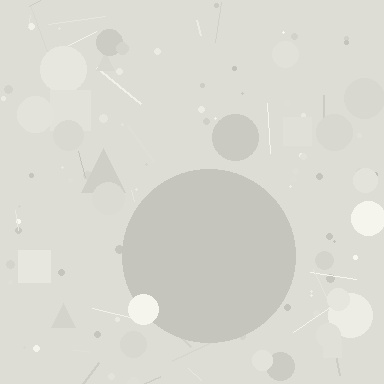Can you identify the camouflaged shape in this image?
The camouflaged shape is a circle.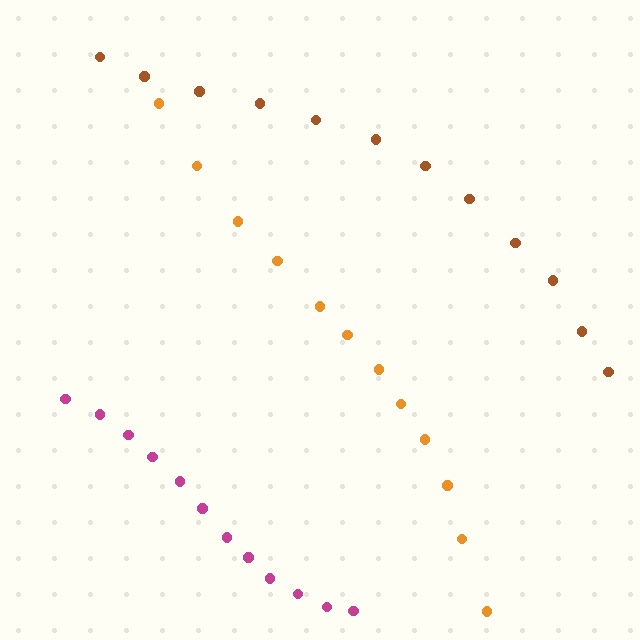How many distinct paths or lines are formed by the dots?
There are 3 distinct paths.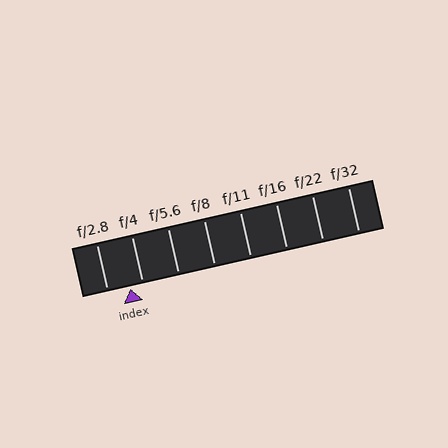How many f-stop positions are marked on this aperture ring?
There are 8 f-stop positions marked.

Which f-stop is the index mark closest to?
The index mark is closest to f/4.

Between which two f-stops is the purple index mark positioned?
The index mark is between f/2.8 and f/4.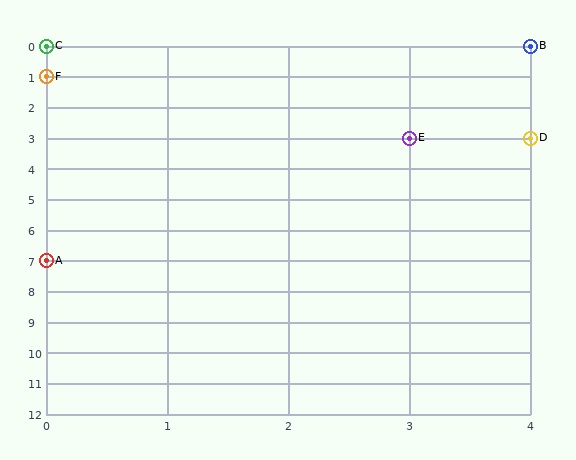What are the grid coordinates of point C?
Point C is at grid coordinates (0, 0).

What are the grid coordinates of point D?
Point D is at grid coordinates (4, 3).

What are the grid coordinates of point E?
Point E is at grid coordinates (3, 3).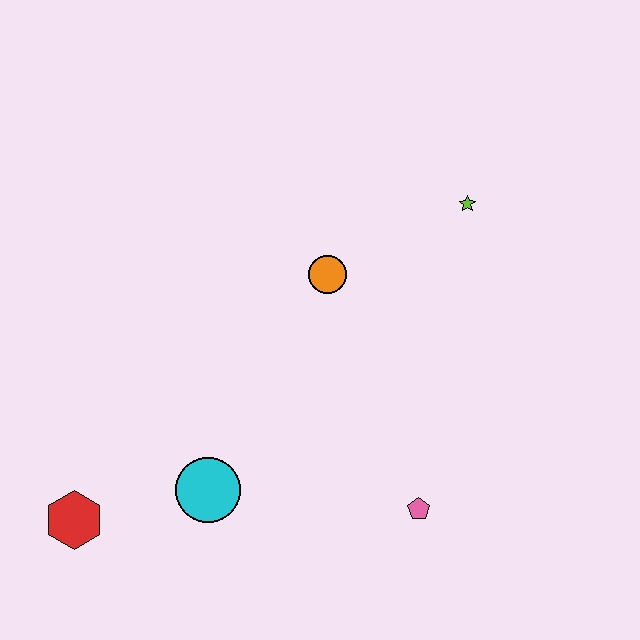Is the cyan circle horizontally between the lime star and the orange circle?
No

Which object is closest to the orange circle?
The lime star is closest to the orange circle.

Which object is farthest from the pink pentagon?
The red hexagon is farthest from the pink pentagon.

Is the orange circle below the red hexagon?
No